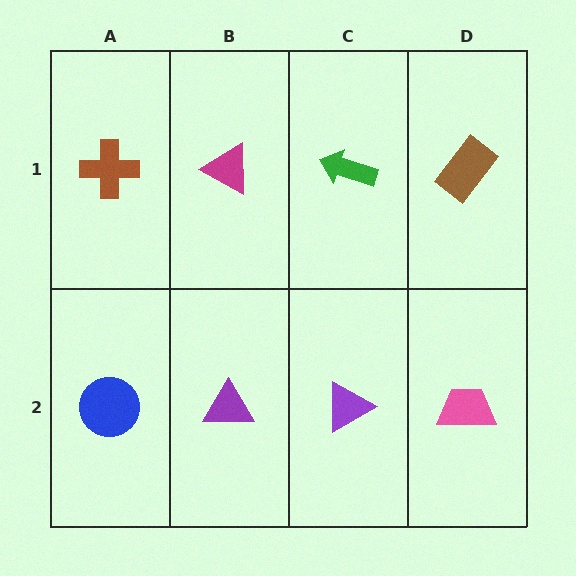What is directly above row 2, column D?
A brown rectangle.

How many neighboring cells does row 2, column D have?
2.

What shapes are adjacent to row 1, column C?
A purple triangle (row 2, column C), a magenta triangle (row 1, column B), a brown rectangle (row 1, column D).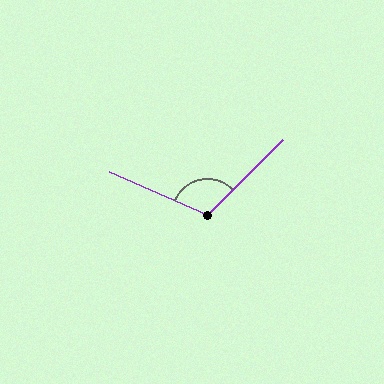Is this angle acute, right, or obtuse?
It is obtuse.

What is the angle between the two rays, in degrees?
Approximately 112 degrees.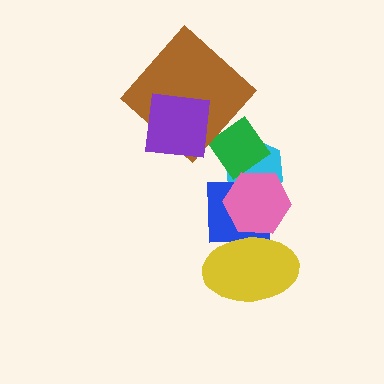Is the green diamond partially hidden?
Yes, it is partially covered by another shape.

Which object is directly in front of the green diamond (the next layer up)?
The blue square is directly in front of the green diamond.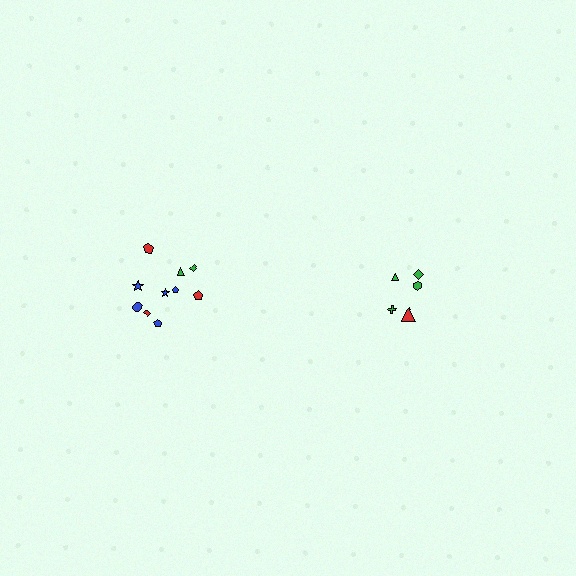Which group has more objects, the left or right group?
The left group.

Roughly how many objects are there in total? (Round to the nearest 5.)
Roughly 15 objects in total.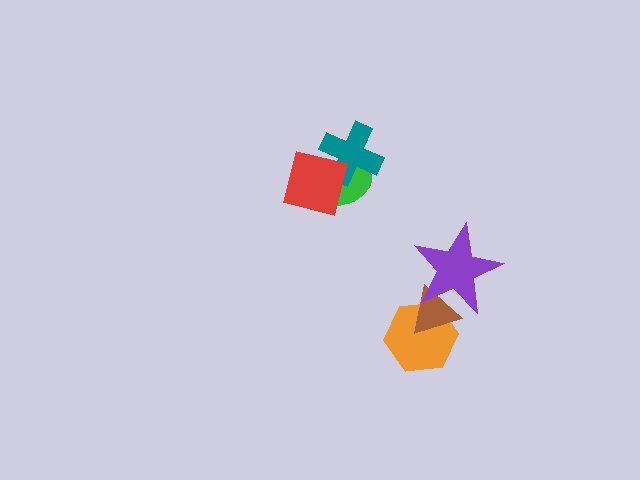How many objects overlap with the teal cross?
2 objects overlap with the teal cross.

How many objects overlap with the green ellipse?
2 objects overlap with the green ellipse.